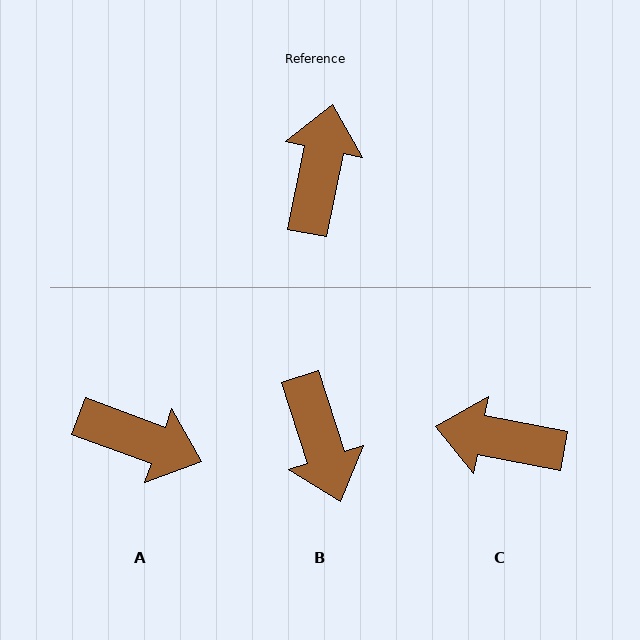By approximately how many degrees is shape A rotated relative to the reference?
Approximately 99 degrees clockwise.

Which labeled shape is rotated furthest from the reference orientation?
B, about 151 degrees away.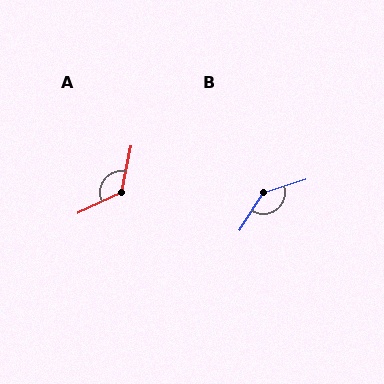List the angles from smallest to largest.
A (126°), B (141°).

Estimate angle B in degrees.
Approximately 141 degrees.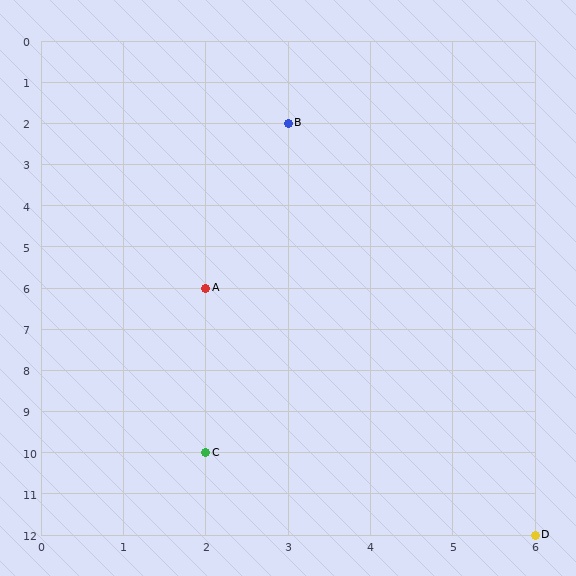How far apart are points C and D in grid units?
Points C and D are 4 columns and 2 rows apart (about 4.5 grid units diagonally).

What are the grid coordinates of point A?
Point A is at grid coordinates (2, 6).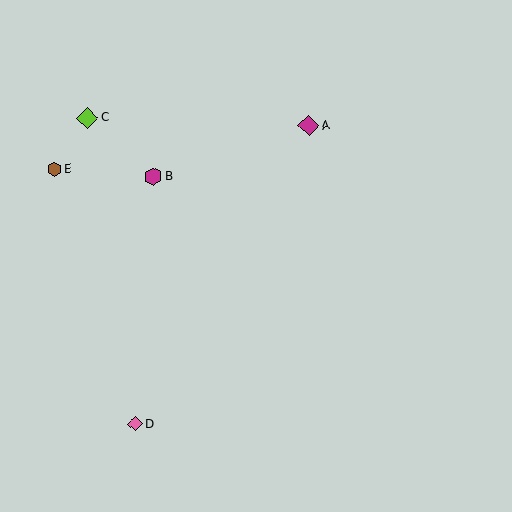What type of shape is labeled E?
Shape E is a brown hexagon.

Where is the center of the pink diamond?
The center of the pink diamond is at (135, 424).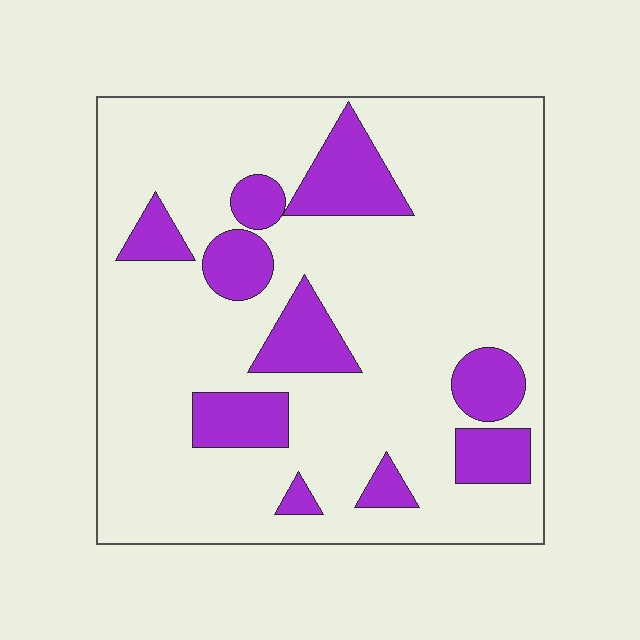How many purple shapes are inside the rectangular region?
10.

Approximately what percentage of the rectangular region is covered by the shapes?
Approximately 20%.